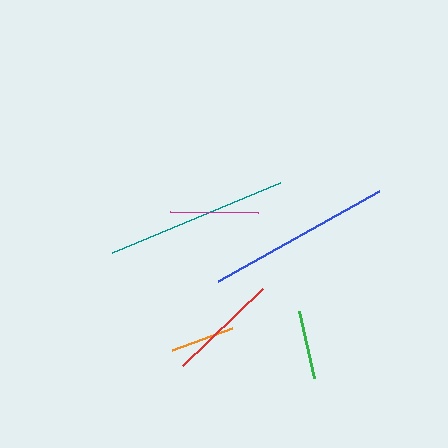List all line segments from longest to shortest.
From longest to shortest: blue, teal, red, magenta, green, orange.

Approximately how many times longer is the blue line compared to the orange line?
The blue line is approximately 2.9 times the length of the orange line.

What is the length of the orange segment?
The orange segment is approximately 64 pixels long.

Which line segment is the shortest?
The orange line is the shortest at approximately 64 pixels.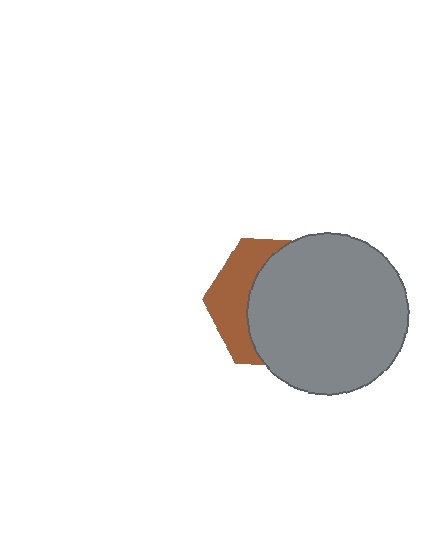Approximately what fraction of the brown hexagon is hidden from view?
Roughly 66% of the brown hexagon is hidden behind the gray circle.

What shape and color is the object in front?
The object in front is a gray circle.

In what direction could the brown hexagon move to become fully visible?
The brown hexagon could move left. That would shift it out from behind the gray circle entirely.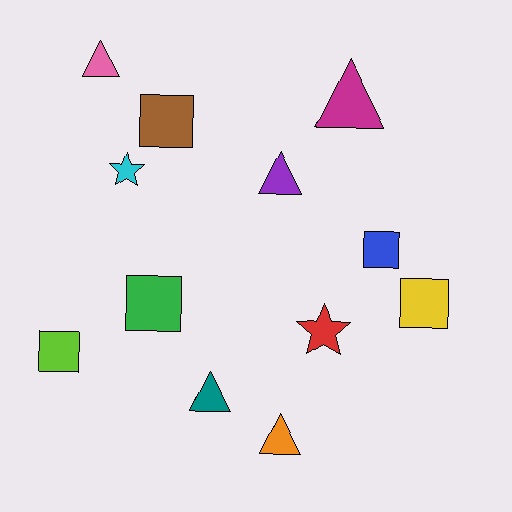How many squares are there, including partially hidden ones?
There are 5 squares.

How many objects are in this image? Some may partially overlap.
There are 12 objects.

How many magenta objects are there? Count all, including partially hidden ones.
There is 1 magenta object.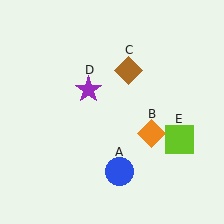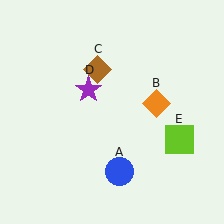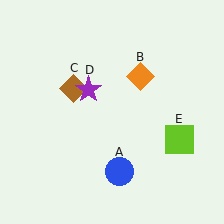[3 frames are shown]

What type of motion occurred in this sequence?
The orange diamond (object B), brown diamond (object C) rotated counterclockwise around the center of the scene.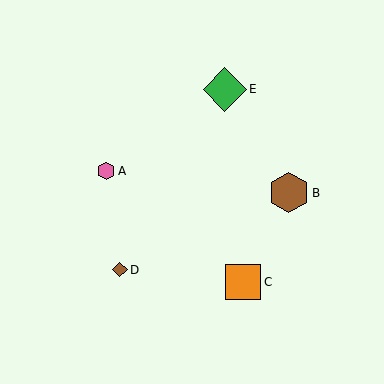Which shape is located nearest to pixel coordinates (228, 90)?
The green diamond (labeled E) at (225, 89) is nearest to that location.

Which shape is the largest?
The green diamond (labeled E) is the largest.